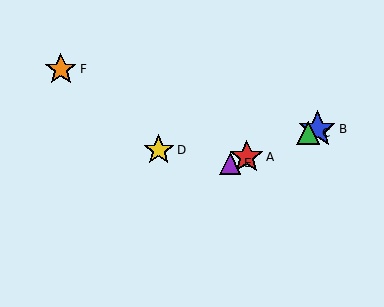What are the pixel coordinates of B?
Object B is at (317, 129).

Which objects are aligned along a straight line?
Objects A, B, C, E are aligned along a straight line.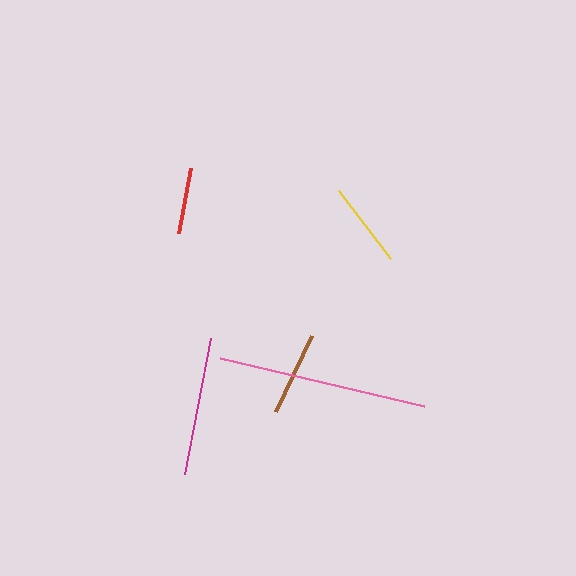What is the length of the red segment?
The red segment is approximately 66 pixels long.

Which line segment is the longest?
The pink line is the longest at approximately 209 pixels.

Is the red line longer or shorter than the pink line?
The pink line is longer than the red line.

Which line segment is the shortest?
The red line is the shortest at approximately 66 pixels.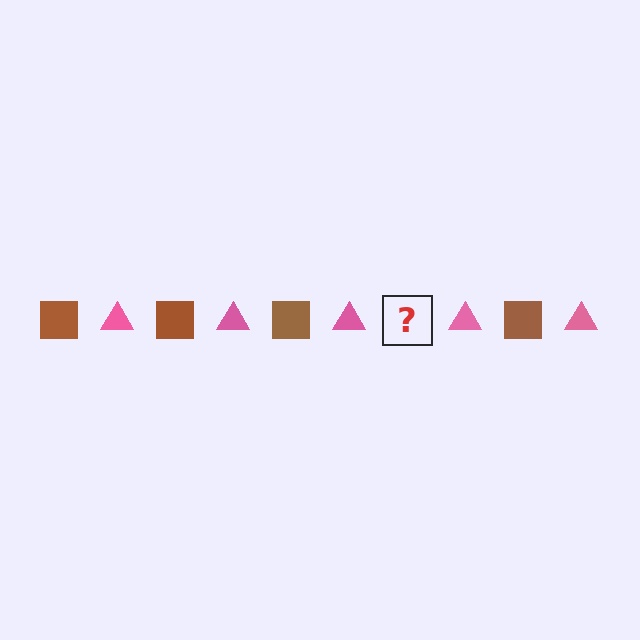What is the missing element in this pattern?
The missing element is a brown square.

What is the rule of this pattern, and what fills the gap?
The rule is that the pattern alternates between brown square and pink triangle. The gap should be filled with a brown square.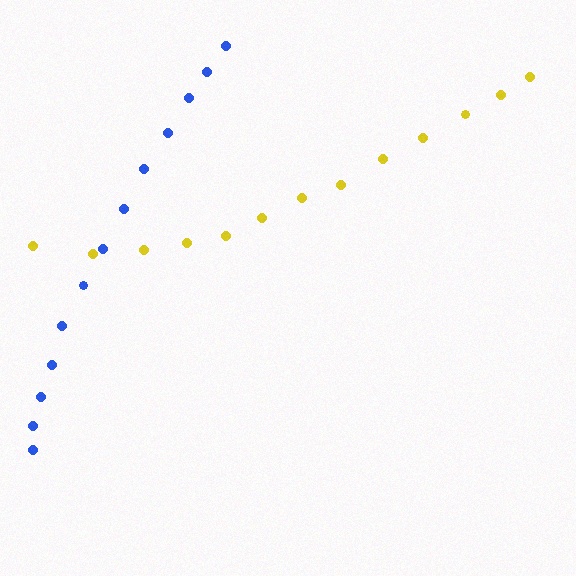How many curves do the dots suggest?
There are 2 distinct paths.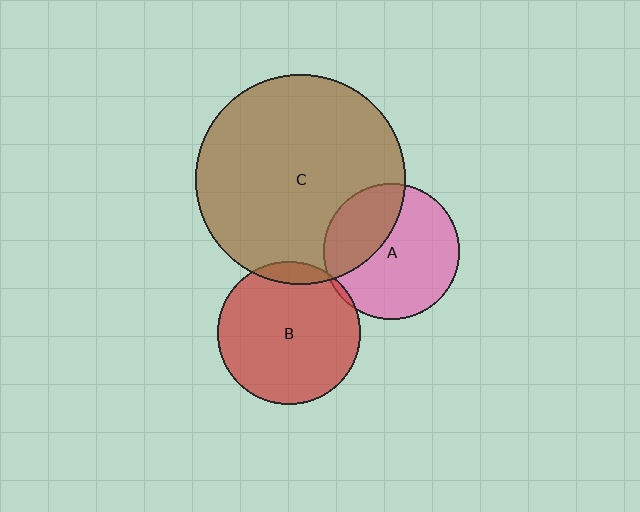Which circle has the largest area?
Circle C (brown).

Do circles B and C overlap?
Yes.